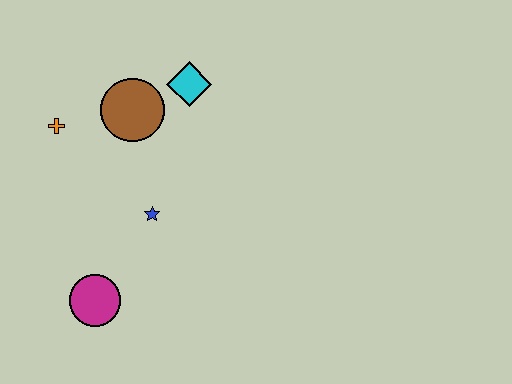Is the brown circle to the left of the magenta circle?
No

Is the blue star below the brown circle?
Yes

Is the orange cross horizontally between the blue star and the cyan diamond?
No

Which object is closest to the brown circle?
The cyan diamond is closest to the brown circle.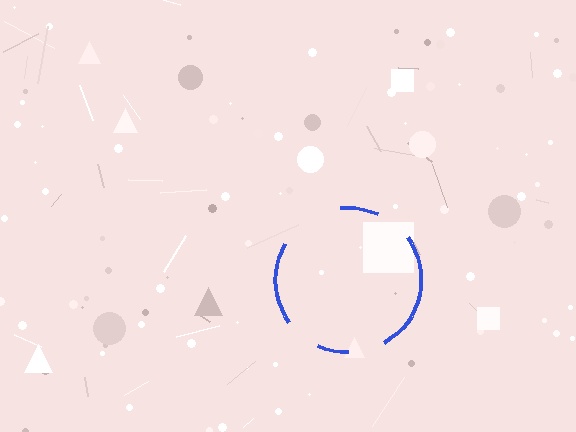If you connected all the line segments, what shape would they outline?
They would outline a circle.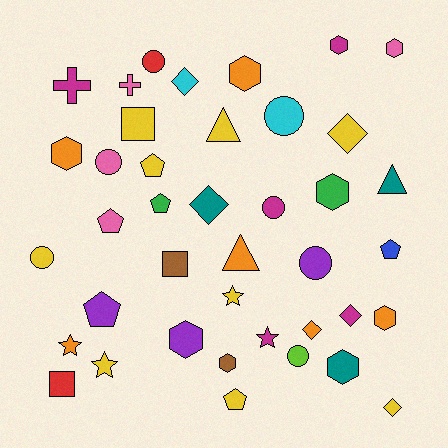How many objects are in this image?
There are 40 objects.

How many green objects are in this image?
There are 2 green objects.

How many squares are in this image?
There are 3 squares.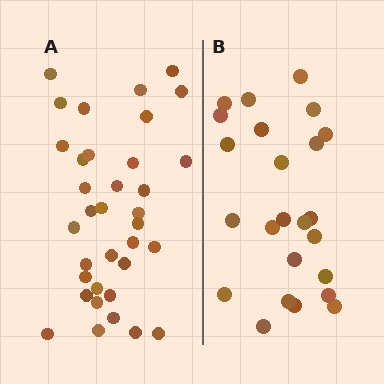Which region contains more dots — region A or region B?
Region A (the left region) has more dots.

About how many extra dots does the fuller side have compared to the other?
Region A has roughly 12 or so more dots than region B.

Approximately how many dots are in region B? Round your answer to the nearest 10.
About 20 dots. (The exact count is 24, which rounds to 20.)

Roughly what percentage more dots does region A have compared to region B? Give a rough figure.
About 45% more.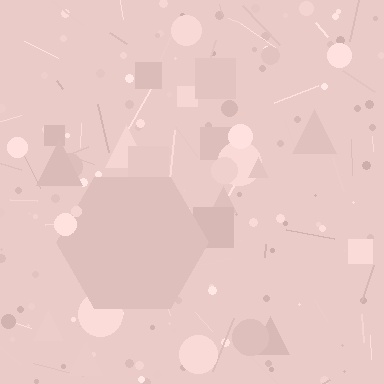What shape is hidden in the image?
A hexagon is hidden in the image.